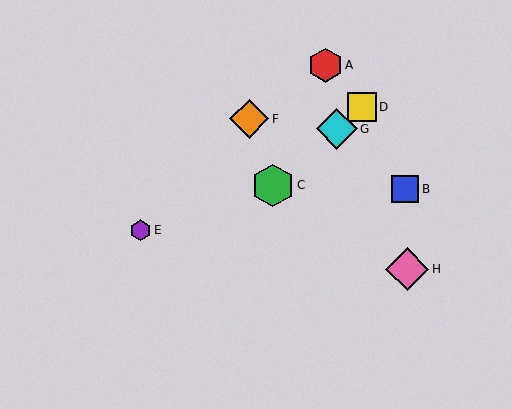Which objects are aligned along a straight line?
Objects C, D, G are aligned along a straight line.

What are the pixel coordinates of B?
Object B is at (405, 189).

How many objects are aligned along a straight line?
3 objects (C, D, G) are aligned along a straight line.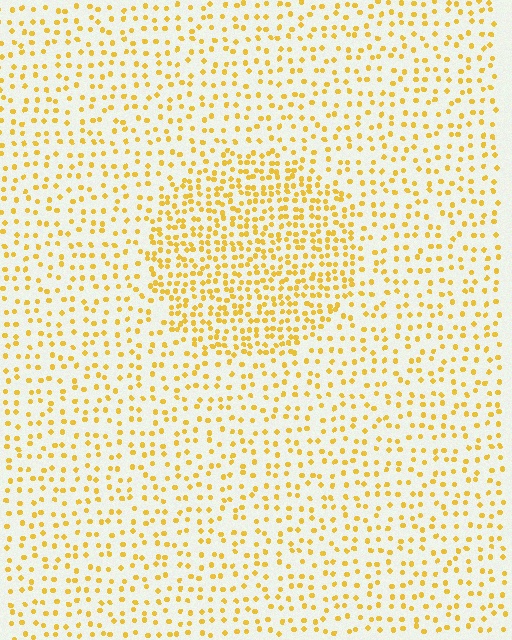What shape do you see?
I see a circle.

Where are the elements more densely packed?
The elements are more densely packed inside the circle boundary.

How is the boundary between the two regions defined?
The boundary is defined by a change in element density (approximately 2.0x ratio). All elements are the same color, size, and shape.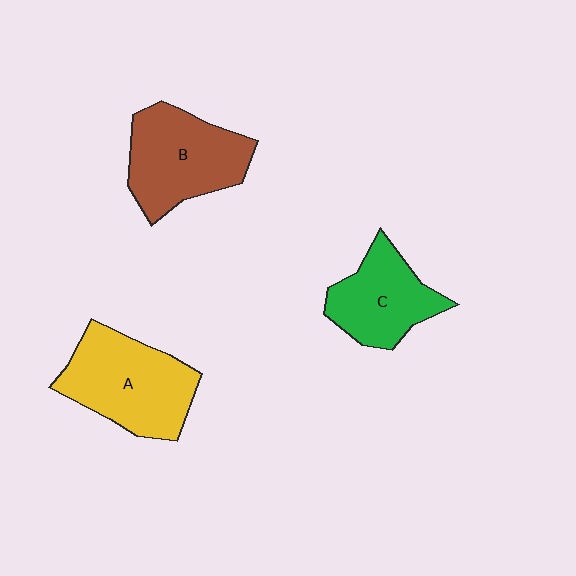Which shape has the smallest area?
Shape C (green).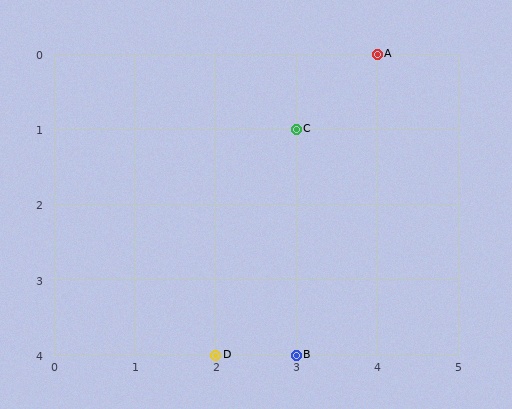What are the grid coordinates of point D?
Point D is at grid coordinates (2, 4).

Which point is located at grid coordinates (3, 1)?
Point C is at (3, 1).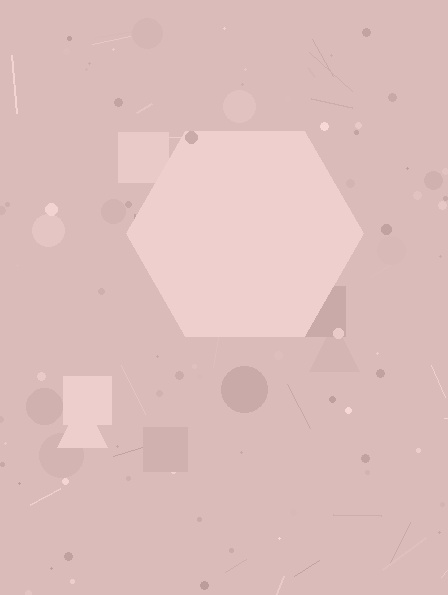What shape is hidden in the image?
A hexagon is hidden in the image.